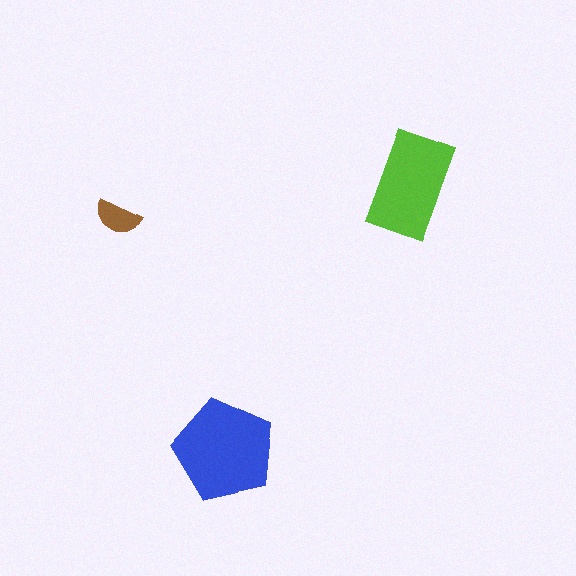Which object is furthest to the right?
The lime rectangle is rightmost.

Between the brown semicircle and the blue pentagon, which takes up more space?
The blue pentagon.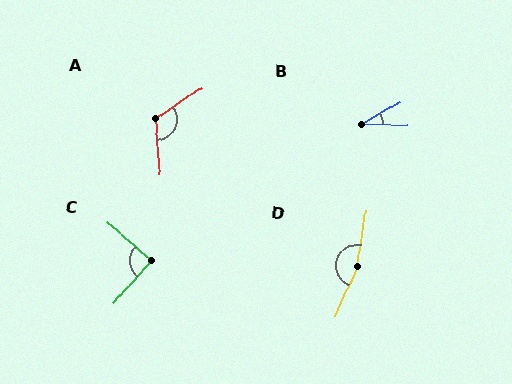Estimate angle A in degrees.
Approximately 119 degrees.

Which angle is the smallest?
B, at approximately 30 degrees.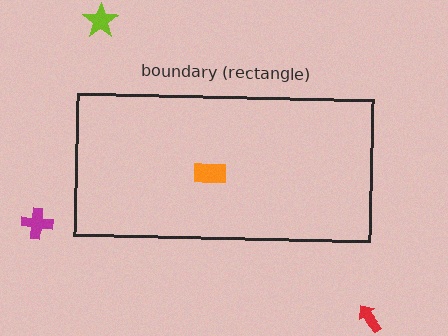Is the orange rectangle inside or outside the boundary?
Inside.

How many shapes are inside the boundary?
1 inside, 3 outside.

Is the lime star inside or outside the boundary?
Outside.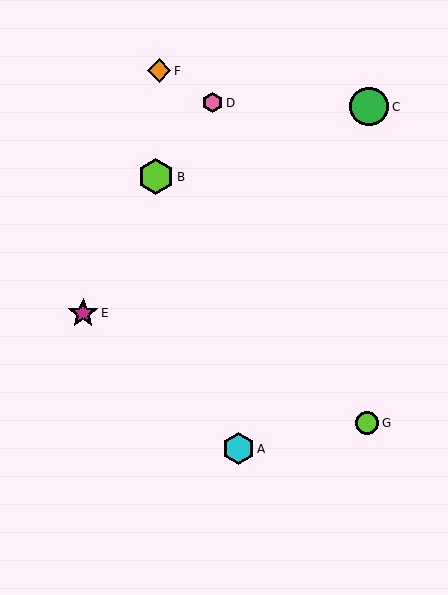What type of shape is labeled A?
Shape A is a cyan hexagon.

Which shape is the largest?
The green circle (labeled C) is the largest.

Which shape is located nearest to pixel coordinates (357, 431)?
The lime circle (labeled G) at (367, 423) is nearest to that location.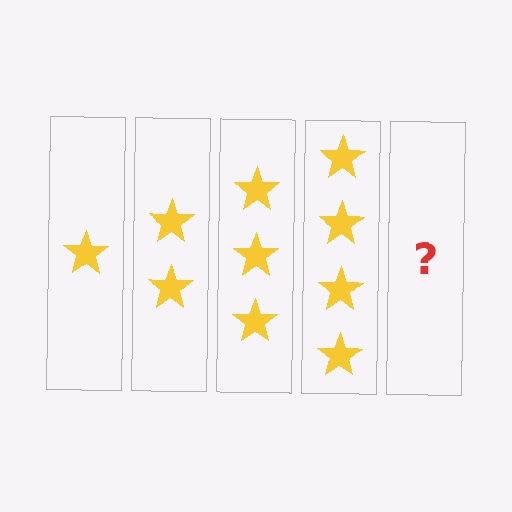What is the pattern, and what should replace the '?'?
The pattern is that each step adds one more star. The '?' should be 5 stars.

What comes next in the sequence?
The next element should be 5 stars.